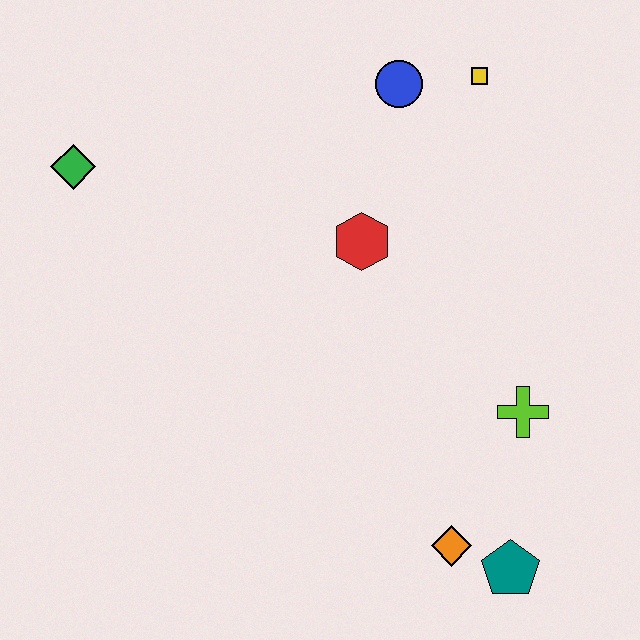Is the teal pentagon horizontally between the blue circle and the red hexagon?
No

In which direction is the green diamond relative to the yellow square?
The green diamond is to the left of the yellow square.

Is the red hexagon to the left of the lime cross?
Yes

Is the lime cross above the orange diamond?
Yes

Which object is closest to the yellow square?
The blue circle is closest to the yellow square.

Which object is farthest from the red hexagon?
The teal pentagon is farthest from the red hexagon.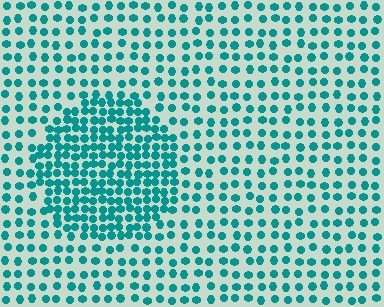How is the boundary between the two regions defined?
The boundary is defined by a change in element density (approximately 2.1x ratio). All elements are the same color, size, and shape.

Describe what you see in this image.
The image contains small teal elements arranged at two different densities. A circle-shaped region is visible where the elements are more densely packed than the surrounding area.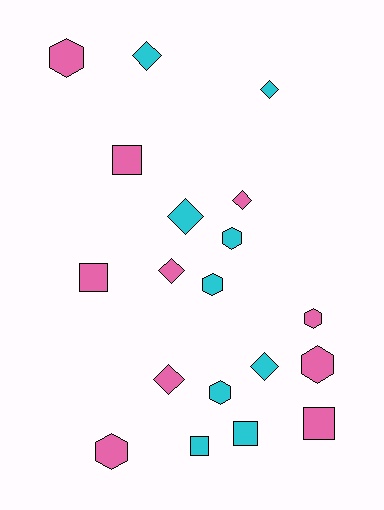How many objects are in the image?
There are 19 objects.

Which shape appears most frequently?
Diamond, with 7 objects.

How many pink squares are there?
There are 3 pink squares.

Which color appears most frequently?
Pink, with 10 objects.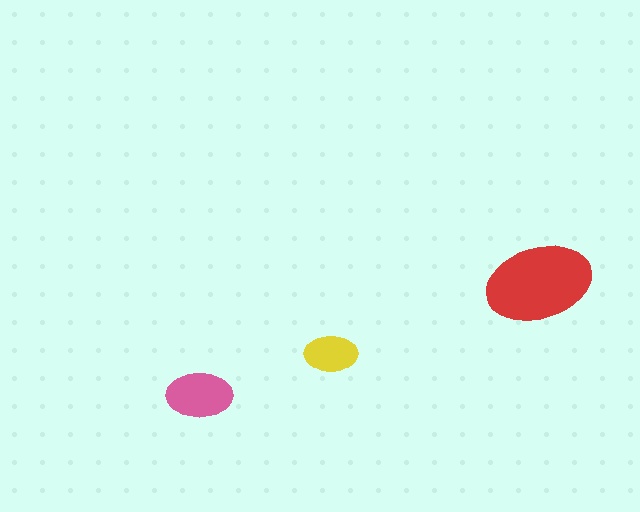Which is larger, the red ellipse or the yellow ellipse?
The red one.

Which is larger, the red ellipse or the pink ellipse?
The red one.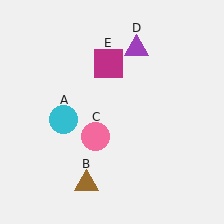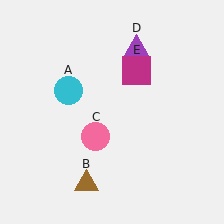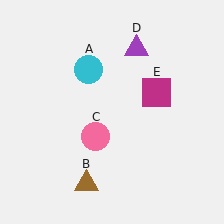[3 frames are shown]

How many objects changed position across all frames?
2 objects changed position: cyan circle (object A), magenta square (object E).